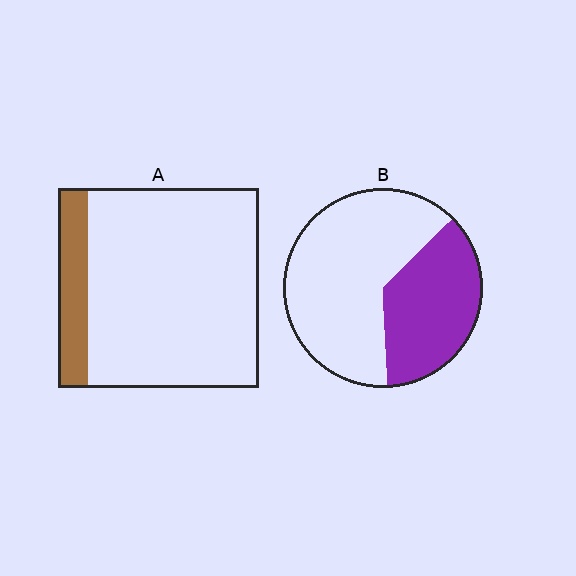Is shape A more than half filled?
No.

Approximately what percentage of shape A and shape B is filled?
A is approximately 15% and B is approximately 35%.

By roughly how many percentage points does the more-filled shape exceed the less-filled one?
By roughly 20 percentage points (B over A).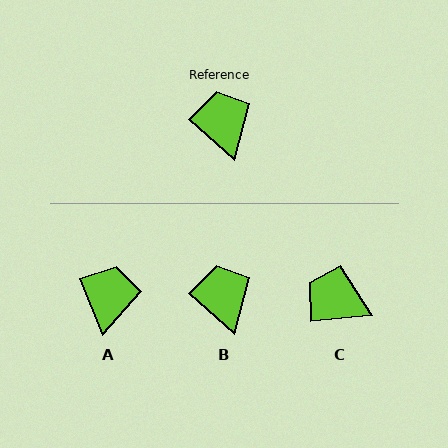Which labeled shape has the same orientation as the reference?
B.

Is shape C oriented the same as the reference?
No, it is off by about 47 degrees.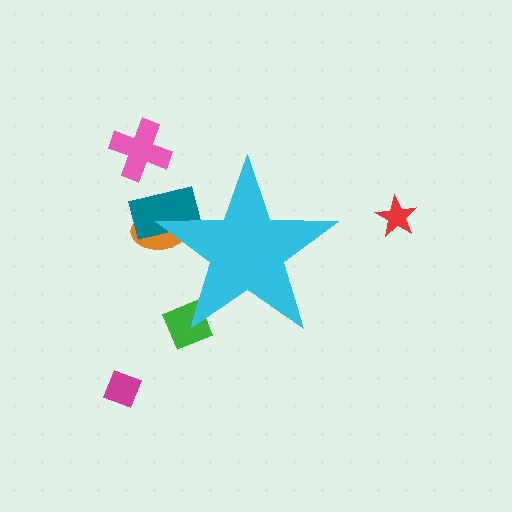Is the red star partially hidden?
No, the red star is fully visible.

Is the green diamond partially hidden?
Yes, the green diamond is partially hidden behind the cyan star.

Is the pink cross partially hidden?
No, the pink cross is fully visible.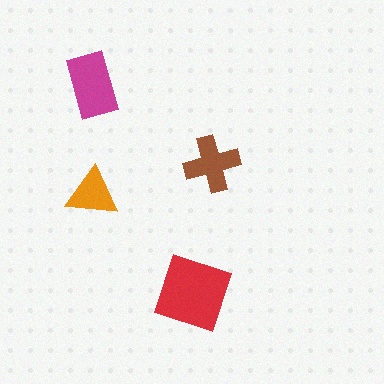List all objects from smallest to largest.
The orange triangle, the brown cross, the magenta rectangle, the red square.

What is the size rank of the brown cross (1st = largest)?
3rd.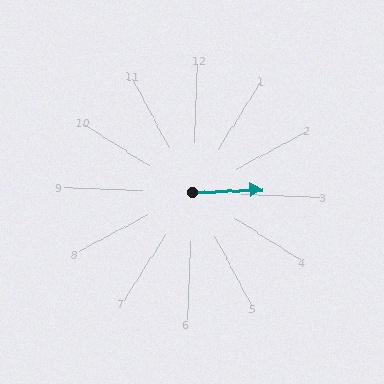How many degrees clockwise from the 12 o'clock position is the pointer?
Approximately 85 degrees.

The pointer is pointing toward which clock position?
Roughly 3 o'clock.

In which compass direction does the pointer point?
East.